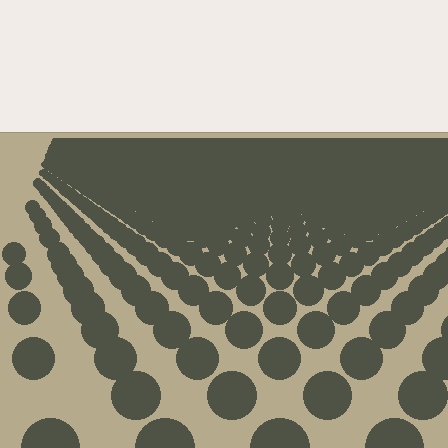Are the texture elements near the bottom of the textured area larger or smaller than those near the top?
Larger. Near the bottom, elements are closer to the viewer and appear at a bigger on-screen size.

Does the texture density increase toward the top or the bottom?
Density increases toward the top.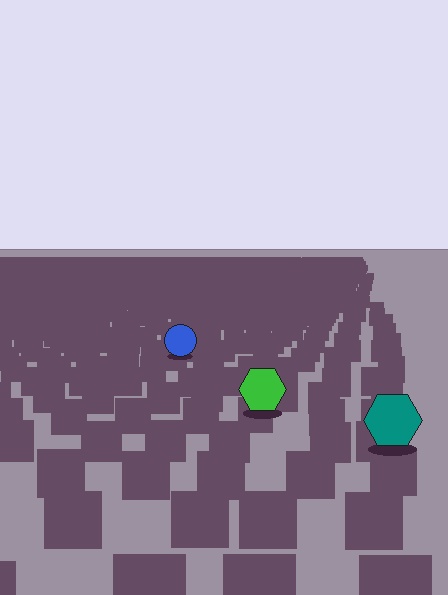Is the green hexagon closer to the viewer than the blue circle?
Yes. The green hexagon is closer — you can tell from the texture gradient: the ground texture is coarser near it.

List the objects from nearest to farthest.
From nearest to farthest: the teal hexagon, the green hexagon, the blue circle.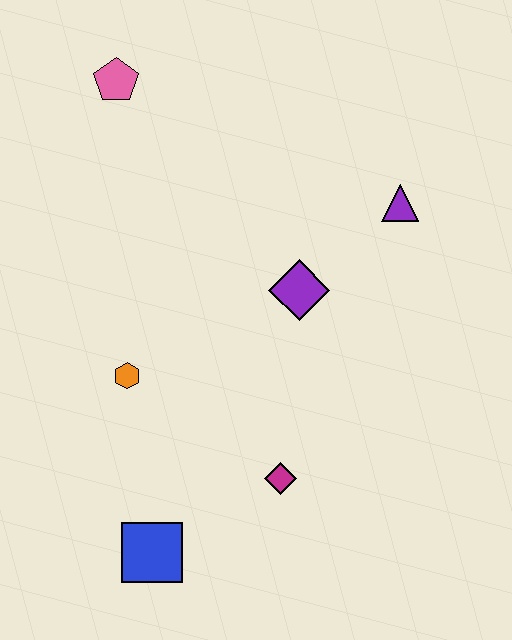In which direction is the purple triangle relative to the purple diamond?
The purple triangle is to the right of the purple diamond.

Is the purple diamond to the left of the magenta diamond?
No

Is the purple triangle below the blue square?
No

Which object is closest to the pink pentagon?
The purple diamond is closest to the pink pentagon.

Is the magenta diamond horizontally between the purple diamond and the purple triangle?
No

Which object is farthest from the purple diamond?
The blue square is farthest from the purple diamond.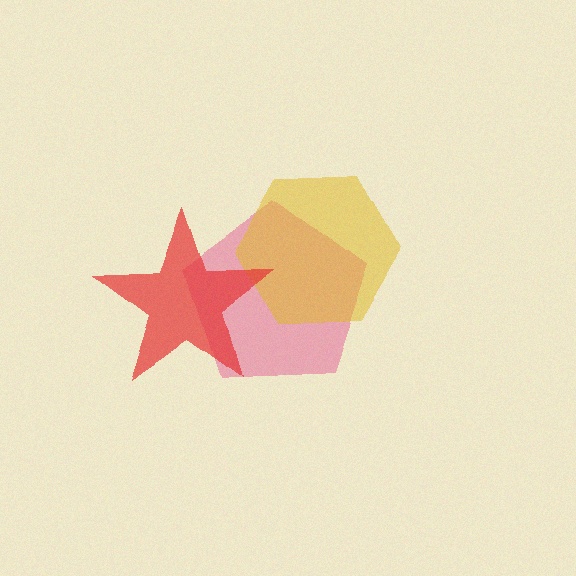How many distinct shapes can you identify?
There are 3 distinct shapes: a pink pentagon, a yellow hexagon, a red star.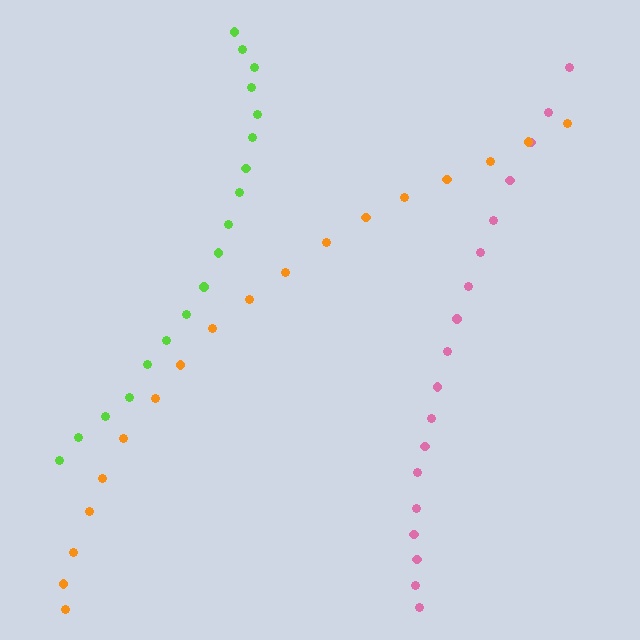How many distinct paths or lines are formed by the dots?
There are 3 distinct paths.